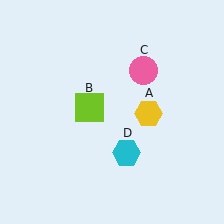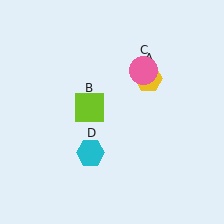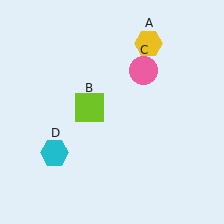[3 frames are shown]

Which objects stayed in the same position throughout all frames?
Lime square (object B) and pink circle (object C) remained stationary.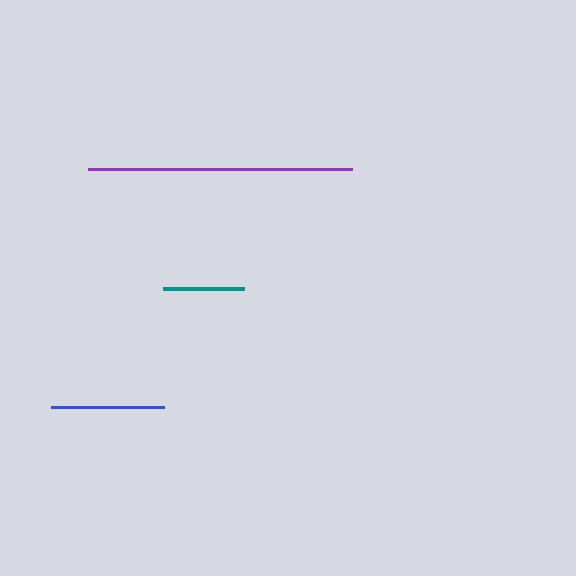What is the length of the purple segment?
The purple segment is approximately 264 pixels long.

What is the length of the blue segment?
The blue segment is approximately 113 pixels long.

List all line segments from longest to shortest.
From longest to shortest: purple, blue, teal.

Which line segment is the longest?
The purple line is the longest at approximately 264 pixels.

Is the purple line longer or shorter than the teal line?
The purple line is longer than the teal line.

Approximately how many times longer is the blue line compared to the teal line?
The blue line is approximately 1.4 times the length of the teal line.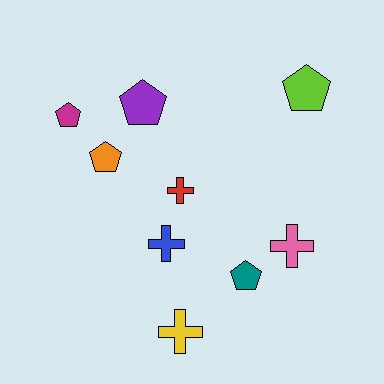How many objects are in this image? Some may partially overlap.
There are 9 objects.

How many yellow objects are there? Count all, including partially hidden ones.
There is 1 yellow object.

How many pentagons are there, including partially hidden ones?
There are 5 pentagons.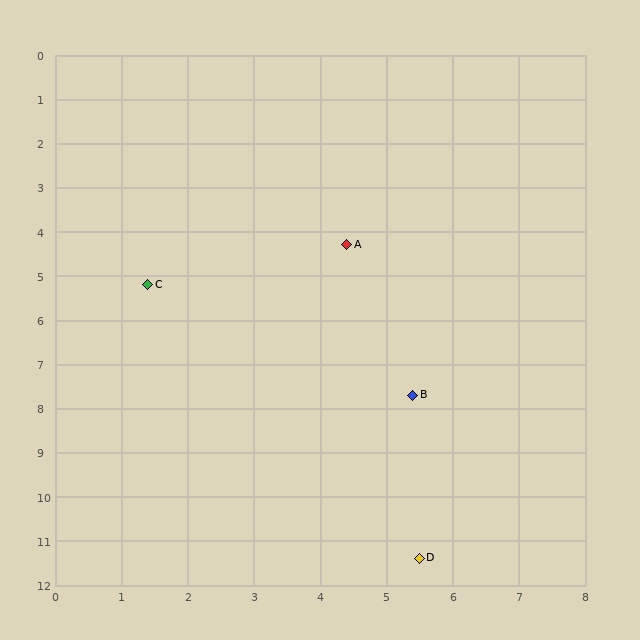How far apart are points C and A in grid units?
Points C and A are about 3.1 grid units apart.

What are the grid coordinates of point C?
Point C is at approximately (1.4, 5.2).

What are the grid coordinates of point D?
Point D is at approximately (5.5, 11.4).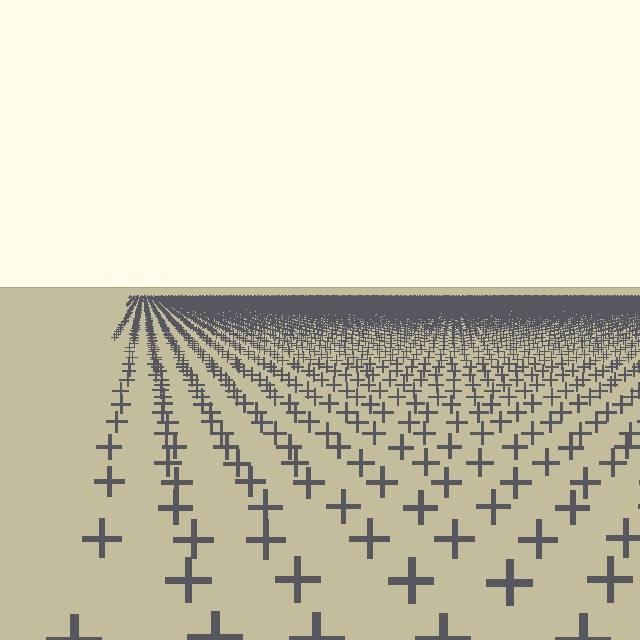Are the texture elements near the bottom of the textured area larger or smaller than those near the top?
Larger. Near the bottom, elements are closer to the viewer and appear at a bigger on-screen size.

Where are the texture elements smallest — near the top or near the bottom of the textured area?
Near the top.